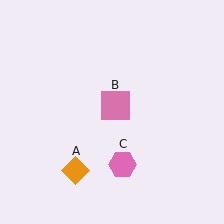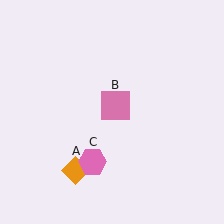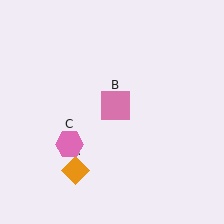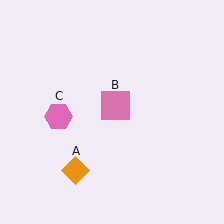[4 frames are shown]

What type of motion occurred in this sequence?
The pink hexagon (object C) rotated clockwise around the center of the scene.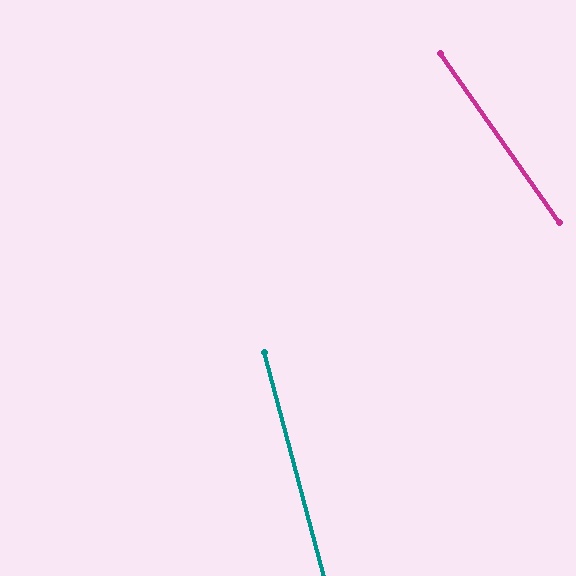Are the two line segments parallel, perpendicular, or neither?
Neither parallel nor perpendicular — they differ by about 20°.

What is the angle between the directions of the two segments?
Approximately 20 degrees.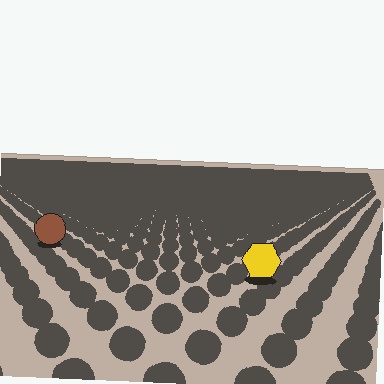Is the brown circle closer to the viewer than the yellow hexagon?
No. The yellow hexagon is closer — you can tell from the texture gradient: the ground texture is coarser near it.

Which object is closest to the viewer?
The yellow hexagon is closest. The texture marks near it are larger and more spread out.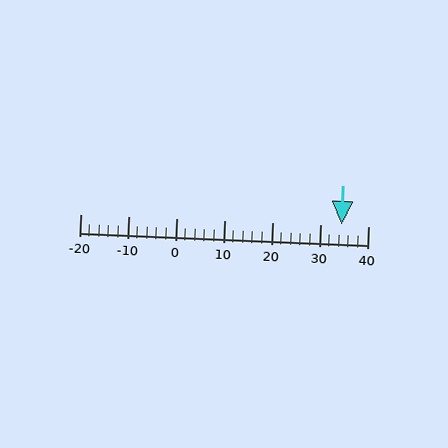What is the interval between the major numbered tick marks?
The major tick marks are spaced 10 units apart.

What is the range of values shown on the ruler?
The ruler shows values from -20 to 40.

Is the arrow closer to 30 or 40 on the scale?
The arrow is closer to 30.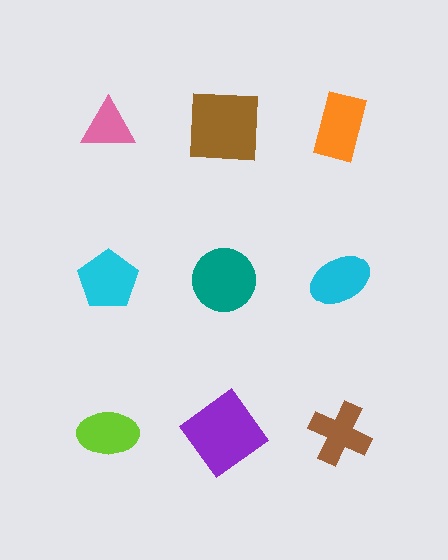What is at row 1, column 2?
A brown square.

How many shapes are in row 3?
3 shapes.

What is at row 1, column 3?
An orange rectangle.